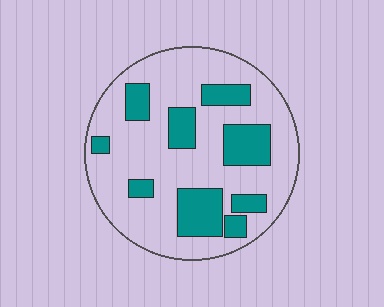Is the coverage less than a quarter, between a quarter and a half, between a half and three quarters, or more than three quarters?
Between a quarter and a half.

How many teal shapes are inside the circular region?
9.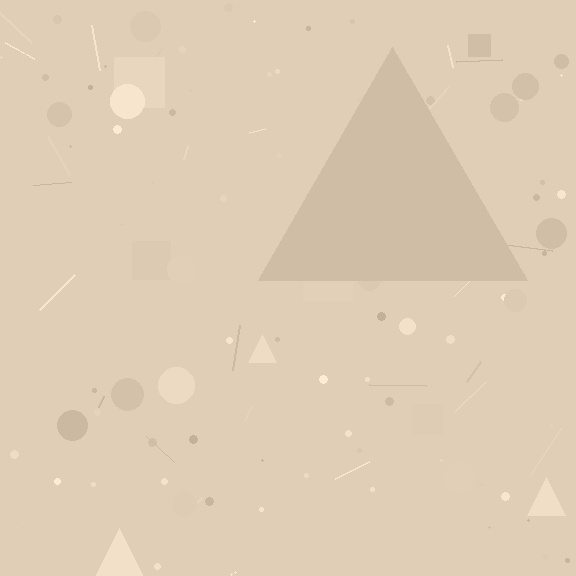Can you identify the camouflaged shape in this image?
The camouflaged shape is a triangle.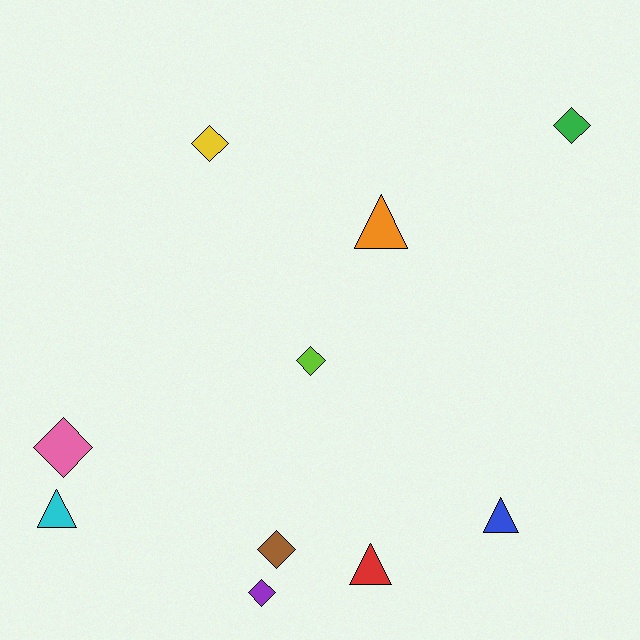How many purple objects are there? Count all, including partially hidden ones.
There is 1 purple object.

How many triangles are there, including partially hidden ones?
There are 4 triangles.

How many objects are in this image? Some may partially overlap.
There are 10 objects.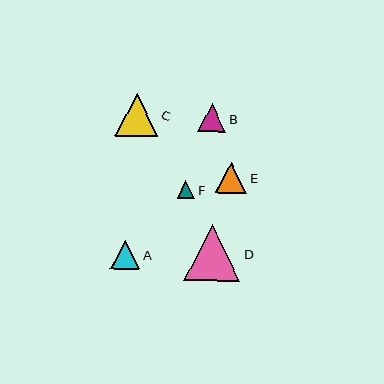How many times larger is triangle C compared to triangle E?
Triangle C is approximately 1.4 times the size of triangle E.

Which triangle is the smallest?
Triangle F is the smallest with a size of approximately 17 pixels.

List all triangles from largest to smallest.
From largest to smallest: D, C, E, A, B, F.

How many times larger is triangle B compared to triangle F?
Triangle B is approximately 1.6 times the size of triangle F.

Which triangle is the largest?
Triangle D is the largest with a size of approximately 56 pixels.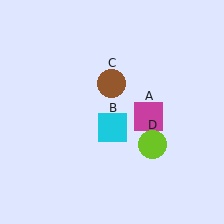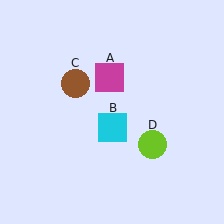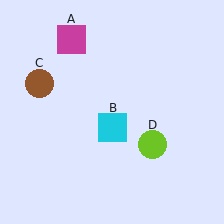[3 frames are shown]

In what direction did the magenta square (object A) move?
The magenta square (object A) moved up and to the left.